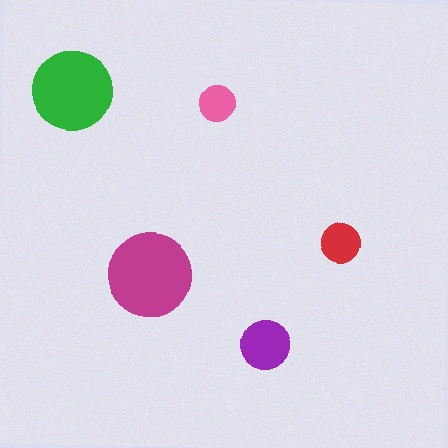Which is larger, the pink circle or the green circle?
The green one.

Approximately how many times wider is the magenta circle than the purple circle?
About 1.5 times wider.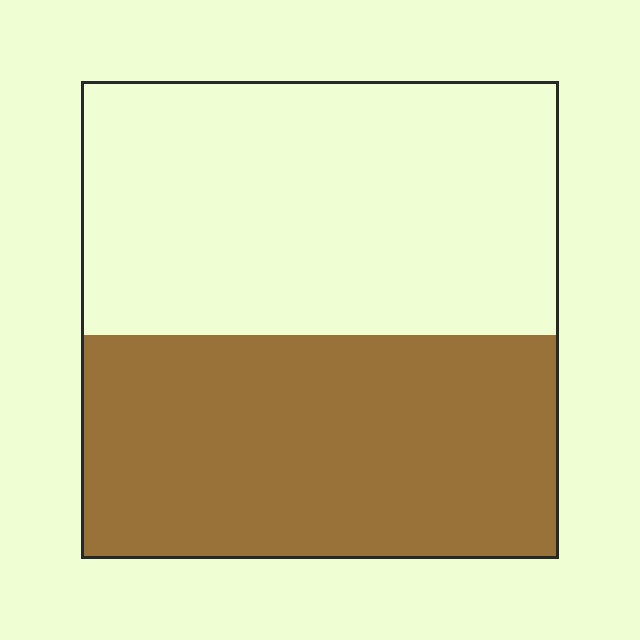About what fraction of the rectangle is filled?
About one half (1/2).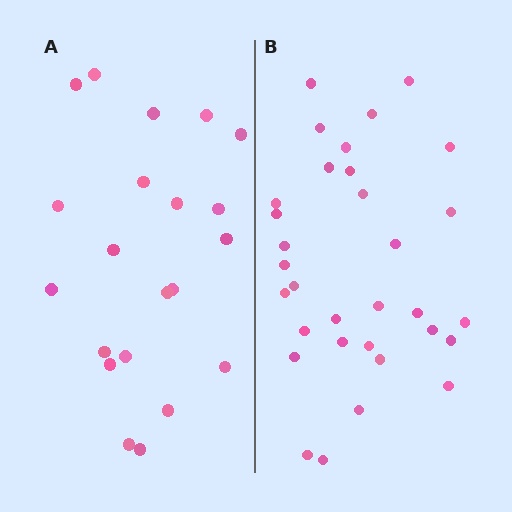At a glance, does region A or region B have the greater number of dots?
Region B (the right region) has more dots.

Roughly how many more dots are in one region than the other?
Region B has roughly 12 or so more dots than region A.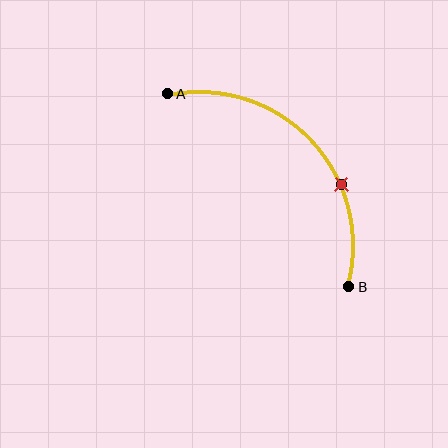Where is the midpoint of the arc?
The arc midpoint is the point on the curve farthest from the straight line joining A and B. It sits above and to the right of that line.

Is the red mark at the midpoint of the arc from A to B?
No. The red mark lies on the arc but is closer to endpoint B. The arc midpoint would be at the point on the curve equidistant along the arc from both A and B.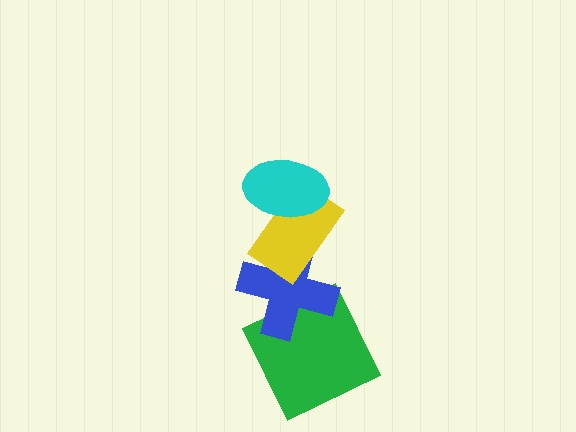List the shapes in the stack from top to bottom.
From top to bottom: the cyan ellipse, the yellow rectangle, the blue cross, the green square.